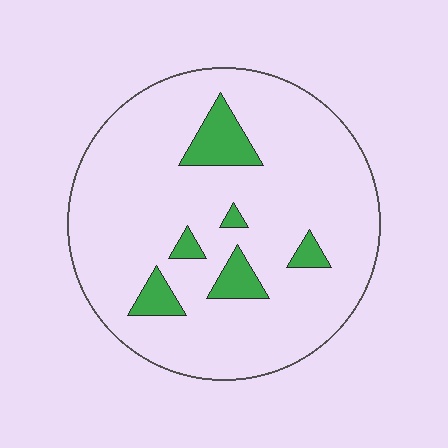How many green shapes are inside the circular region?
6.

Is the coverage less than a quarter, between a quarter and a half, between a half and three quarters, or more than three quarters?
Less than a quarter.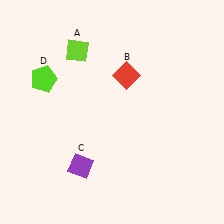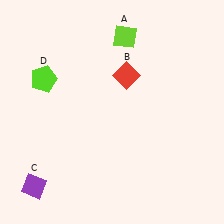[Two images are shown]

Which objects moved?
The objects that moved are: the lime diamond (A), the purple diamond (C).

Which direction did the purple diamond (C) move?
The purple diamond (C) moved left.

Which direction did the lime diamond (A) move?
The lime diamond (A) moved right.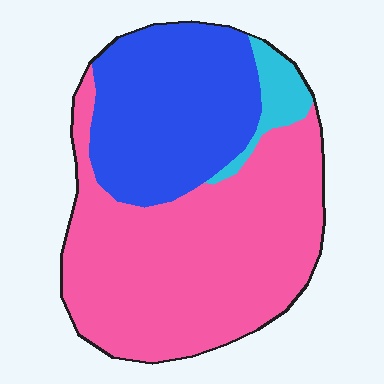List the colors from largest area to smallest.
From largest to smallest: pink, blue, cyan.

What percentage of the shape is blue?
Blue covers around 35% of the shape.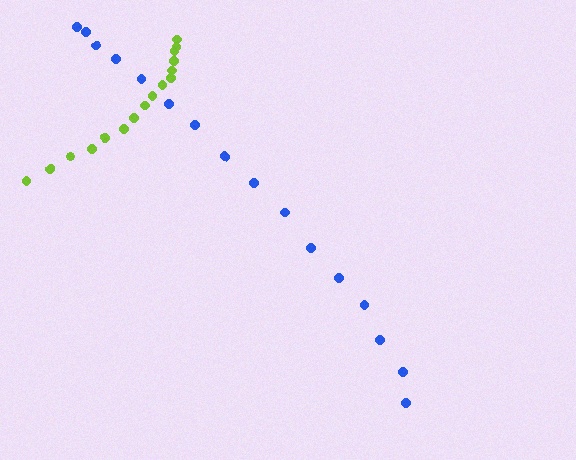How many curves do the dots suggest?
There are 2 distinct paths.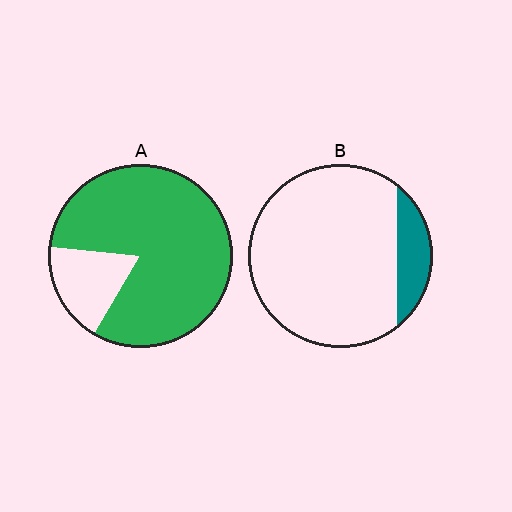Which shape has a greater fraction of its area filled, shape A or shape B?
Shape A.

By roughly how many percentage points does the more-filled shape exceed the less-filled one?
By roughly 70 percentage points (A over B).